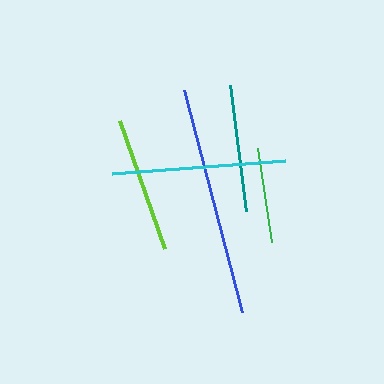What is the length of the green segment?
The green segment is approximately 95 pixels long.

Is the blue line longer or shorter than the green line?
The blue line is longer than the green line.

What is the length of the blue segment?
The blue segment is approximately 229 pixels long.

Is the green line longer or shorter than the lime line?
The lime line is longer than the green line.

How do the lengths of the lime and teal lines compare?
The lime and teal lines are approximately the same length.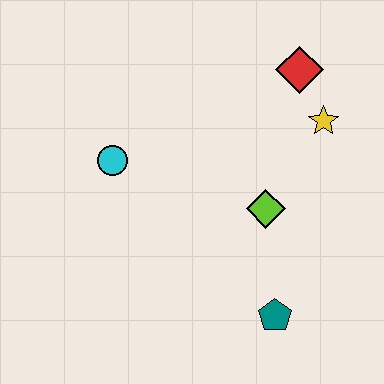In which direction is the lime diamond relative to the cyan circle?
The lime diamond is to the right of the cyan circle.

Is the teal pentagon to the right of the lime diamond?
Yes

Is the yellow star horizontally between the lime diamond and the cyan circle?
No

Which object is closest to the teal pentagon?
The lime diamond is closest to the teal pentagon.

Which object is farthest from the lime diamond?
The cyan circle is farthest from the lime diamond.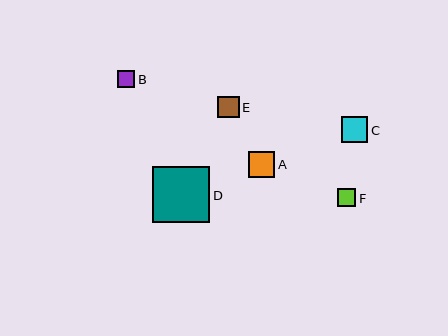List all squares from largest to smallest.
From largest to smallest: D, A, C, E, F, B.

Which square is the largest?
Square D is the largest with a size of approximately 57 pixels.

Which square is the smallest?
Square B is the smallest with a size of approximately 17 pixels.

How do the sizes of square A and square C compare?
Square A and square C are approximately the same size.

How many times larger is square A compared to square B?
Square A is approximately 1.6 times the size of square B.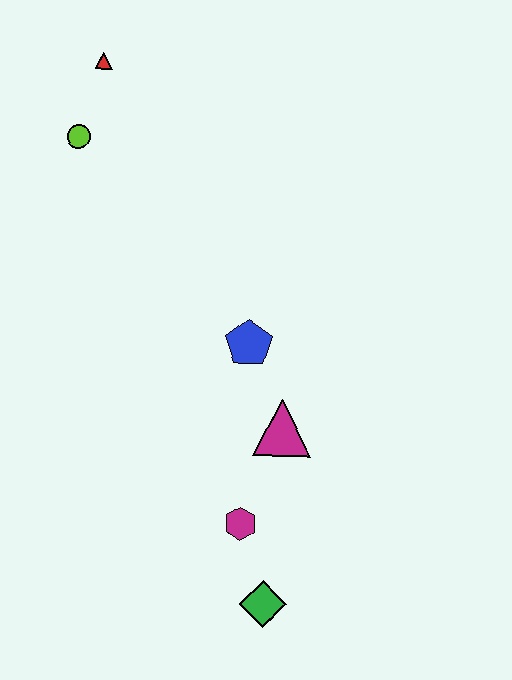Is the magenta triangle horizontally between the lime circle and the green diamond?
No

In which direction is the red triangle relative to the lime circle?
The red triangle is above the lime circle.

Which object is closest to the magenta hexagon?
The green diamond is closest to the magenta hexagon.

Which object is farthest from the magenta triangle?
The red triangle is farthest from the magenta triangle.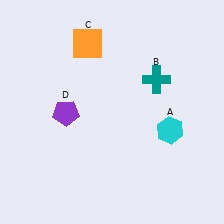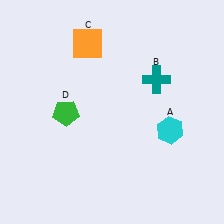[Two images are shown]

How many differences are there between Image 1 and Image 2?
There is 1 difference between the two images.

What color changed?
The pentagon (D) changed from purple in Image 1 to green in Image 2.